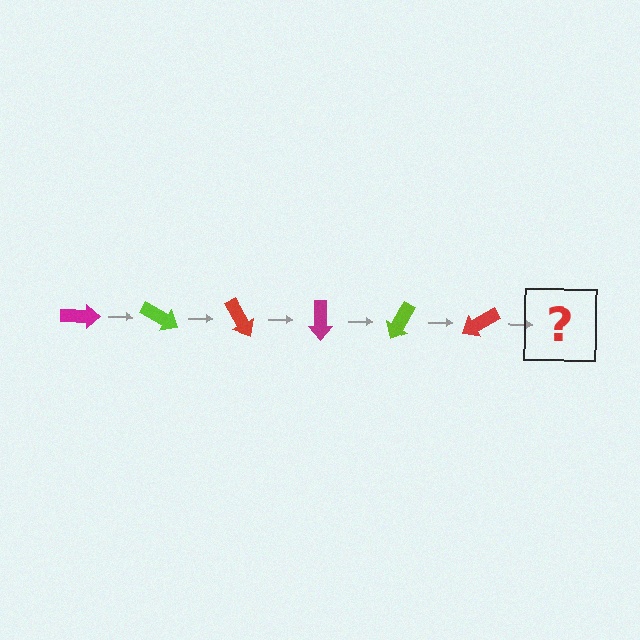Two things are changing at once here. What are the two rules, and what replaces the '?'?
The two rules are that it rotates 30 degrees each step and the color cycles through magenta, lime, and red. The '?' should be a magenta arrow, rotated 180 degrees from the start.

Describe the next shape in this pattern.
It should be a magenta arrow, rotated 180 degrees from the start.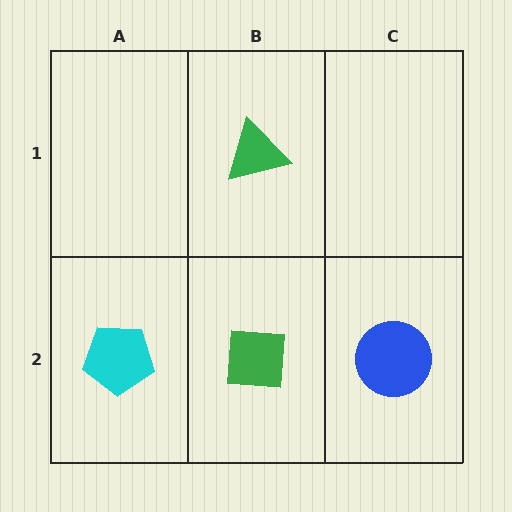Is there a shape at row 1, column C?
No, that cell is empty.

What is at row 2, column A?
A cyan pentagon.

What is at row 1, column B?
A green triangle.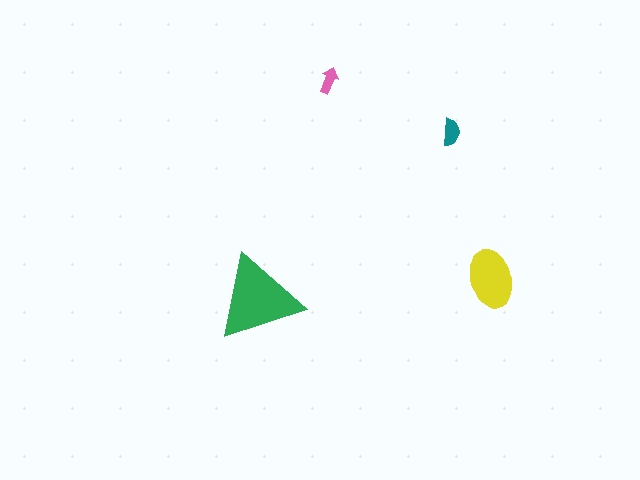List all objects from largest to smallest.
The green triangle, the yellow ellipse, the teal semicircle, the pink arrow.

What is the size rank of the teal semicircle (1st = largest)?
3rd.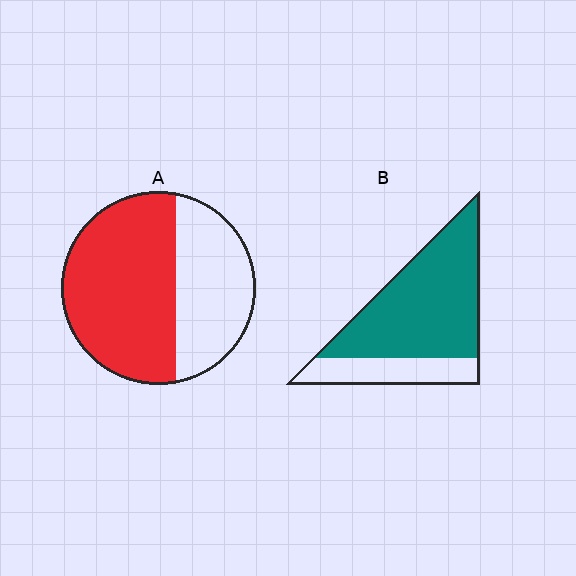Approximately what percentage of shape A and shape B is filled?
A is approximately 60% and B is approximately 75%.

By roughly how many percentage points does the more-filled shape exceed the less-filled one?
By roughly 15 percentage points (B over A).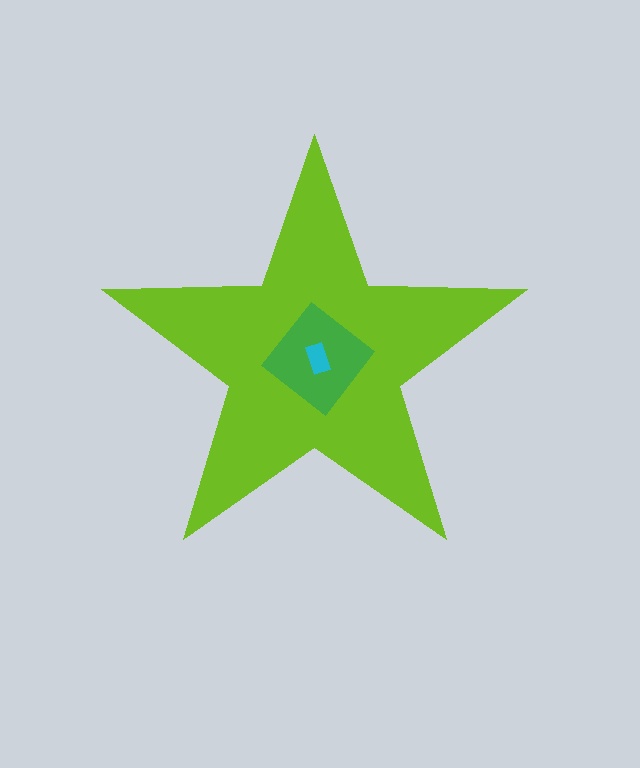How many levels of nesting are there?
3.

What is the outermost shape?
The lime star.